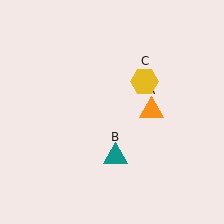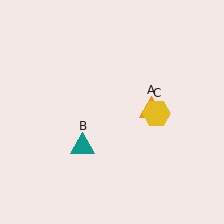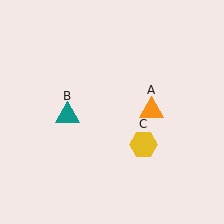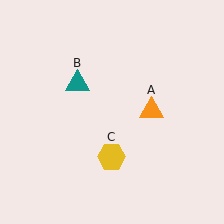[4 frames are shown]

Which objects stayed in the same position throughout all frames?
Orange triangle (object A) remained stationary.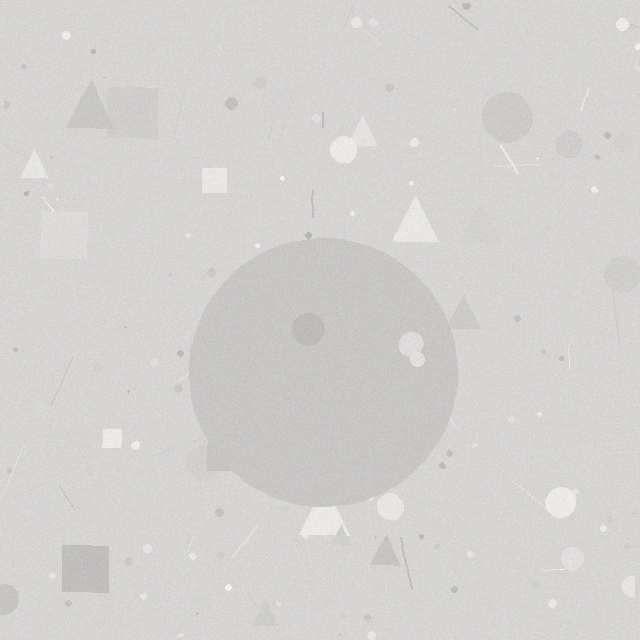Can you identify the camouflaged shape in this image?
The camouflaged shape is a circle.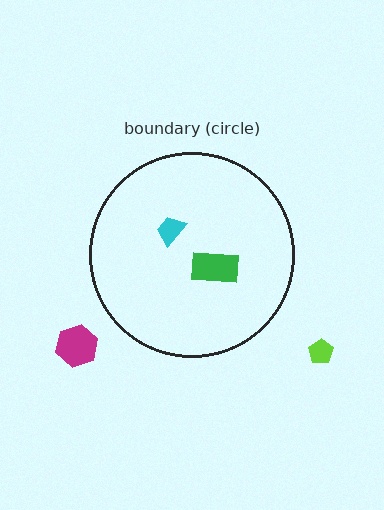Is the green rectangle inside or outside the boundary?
Inside.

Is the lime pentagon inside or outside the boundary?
Outside.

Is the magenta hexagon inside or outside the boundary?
Outside.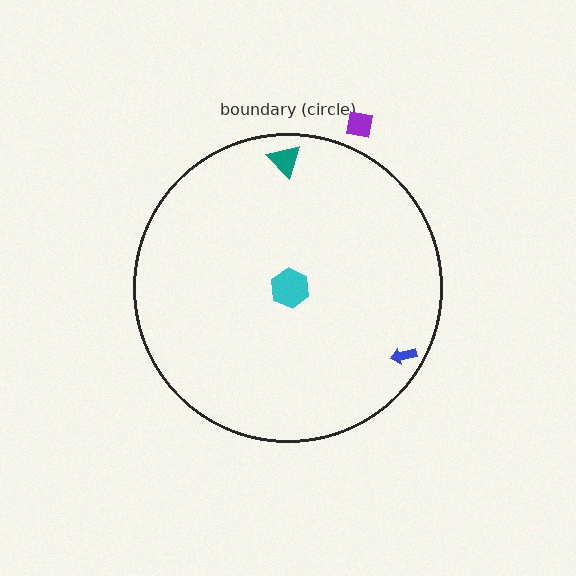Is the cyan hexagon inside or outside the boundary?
Inside.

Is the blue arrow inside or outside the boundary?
Inside.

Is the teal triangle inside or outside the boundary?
Inside.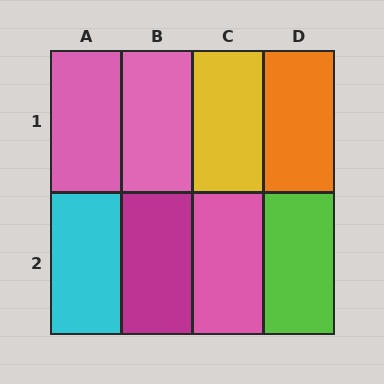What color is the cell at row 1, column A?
Pink.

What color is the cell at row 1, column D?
Orange.